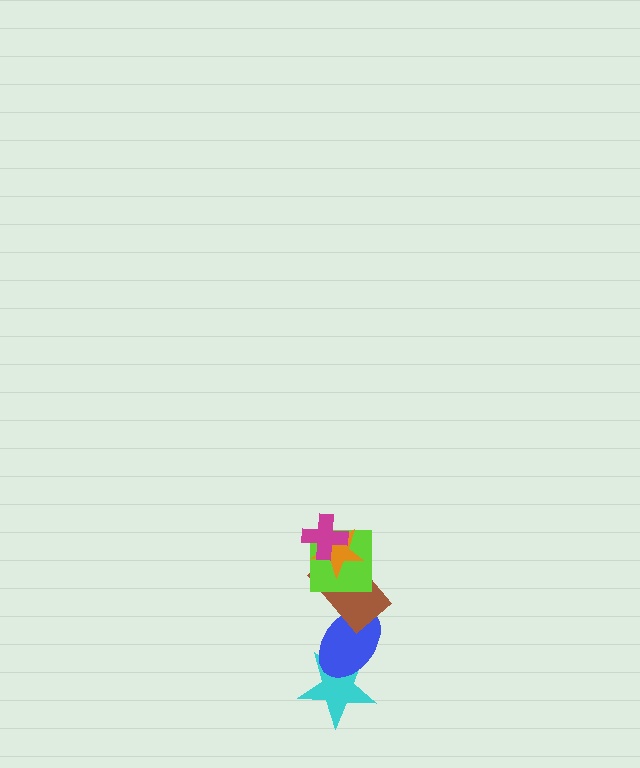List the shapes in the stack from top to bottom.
From top to bottom: the magenta cross, the orange star, the lime square, the brown rectangle, the blue ellipse, the cyan star.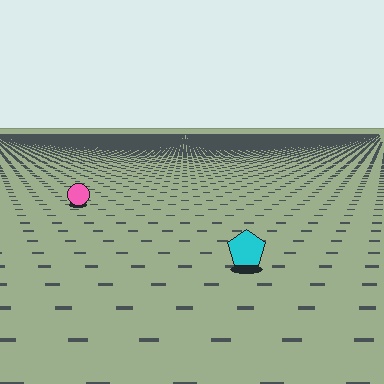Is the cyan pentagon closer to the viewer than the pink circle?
Yes. The cyan pentagon is closer — you can tell from the texture gradient: the ground texture is coarser near it.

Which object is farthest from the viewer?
The pink circle is farthest from the viewer. It appears smaller and the ground texture around it is denser.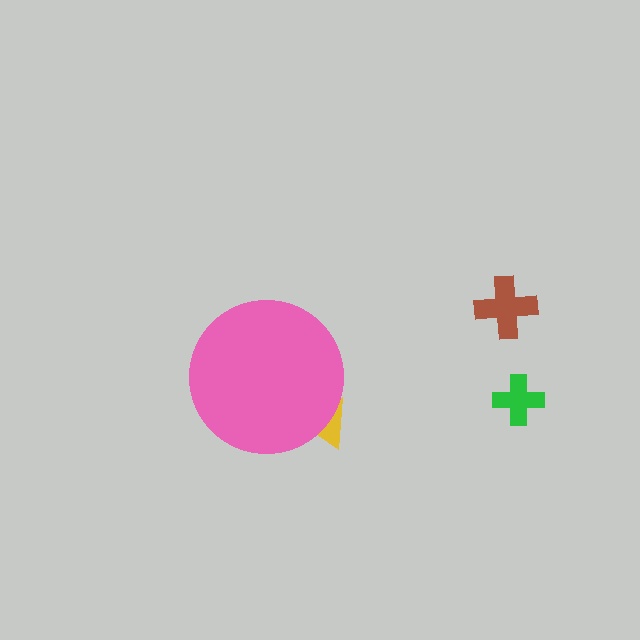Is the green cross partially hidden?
No, the green cross is fully visible.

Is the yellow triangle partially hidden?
Yes, the yellow triangle is partially hidden behind the pink circle.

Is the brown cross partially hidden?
No, the brown cross is fully visible.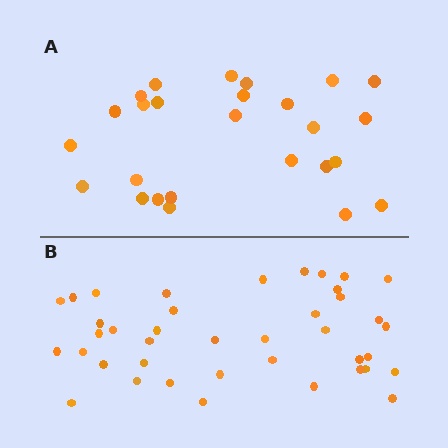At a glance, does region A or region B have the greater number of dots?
Region B (the bottom region) has more dots.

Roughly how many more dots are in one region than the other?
Region B has approximately 15 more dots than region A.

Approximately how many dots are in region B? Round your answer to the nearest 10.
About 40 dots.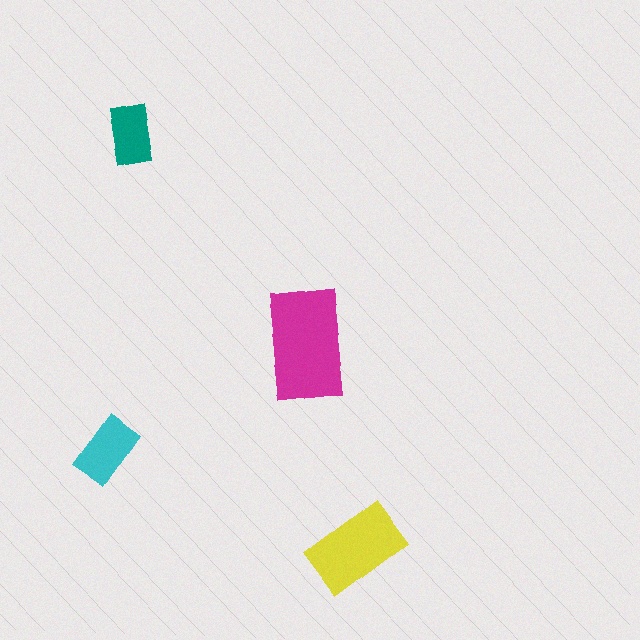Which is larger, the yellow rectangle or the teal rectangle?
The yellow one.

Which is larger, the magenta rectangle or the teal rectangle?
The magenta one.